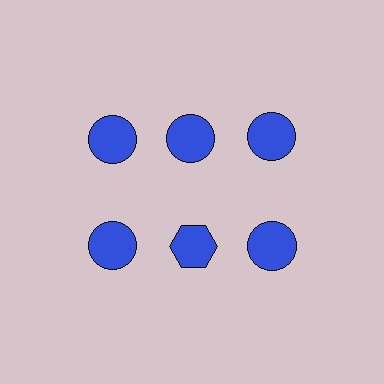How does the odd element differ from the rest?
It has a different shape: hexagon instead of circle.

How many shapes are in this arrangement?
There are 6 shapes arranged in a grid pattern.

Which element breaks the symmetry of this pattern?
The blue hexagon in the second row, second from left column breaks the symmetry. All other shapes are blue circles.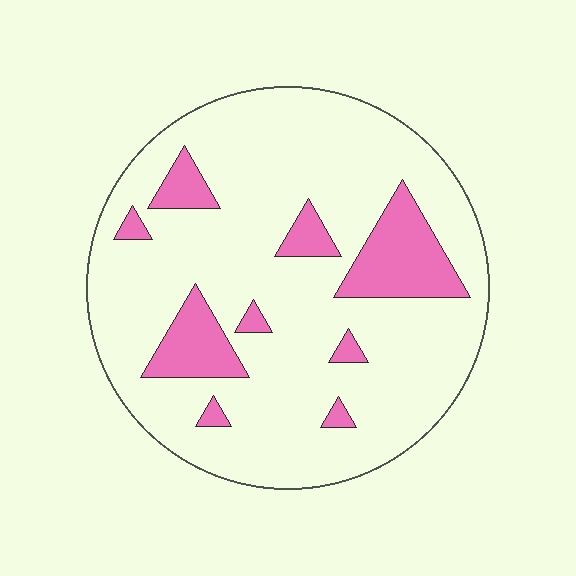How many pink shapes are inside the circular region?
9.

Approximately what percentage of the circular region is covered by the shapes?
Approximately 15%.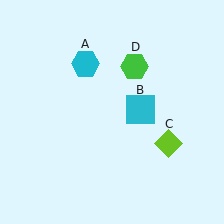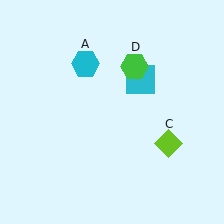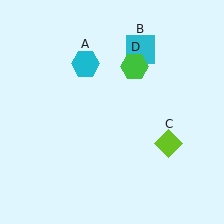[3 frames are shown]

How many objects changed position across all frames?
1 object changed position: cyan square (object B).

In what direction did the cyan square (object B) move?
The cyan square (object B) moved up.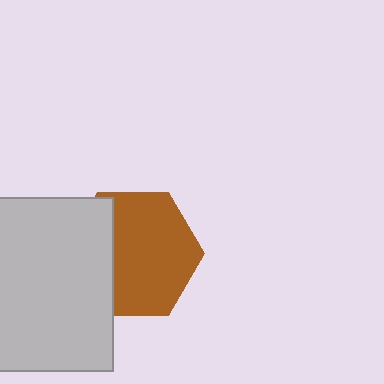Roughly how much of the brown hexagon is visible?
Most of it is visible (roughly 69%).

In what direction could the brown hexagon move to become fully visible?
The brown hexagon could move right. That would shift it out from behind the light gray rectangle entirely.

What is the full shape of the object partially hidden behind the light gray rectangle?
The partially hidden object is a brown hexagon.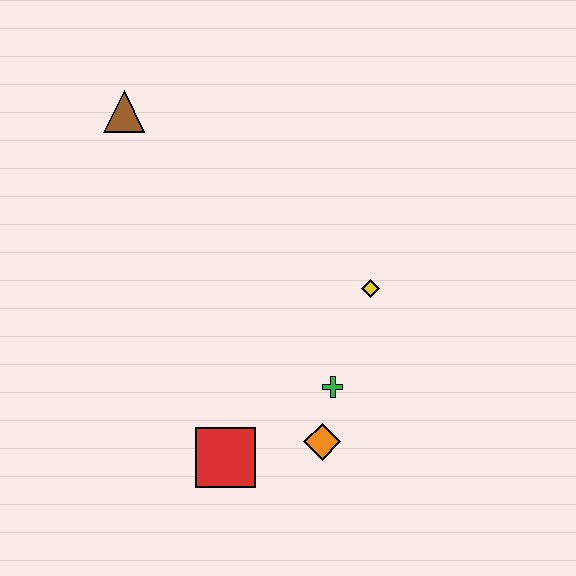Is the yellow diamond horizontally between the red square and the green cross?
No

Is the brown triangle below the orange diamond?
No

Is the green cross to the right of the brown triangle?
Yes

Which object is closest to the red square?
The orange diamond is closest to the red square.